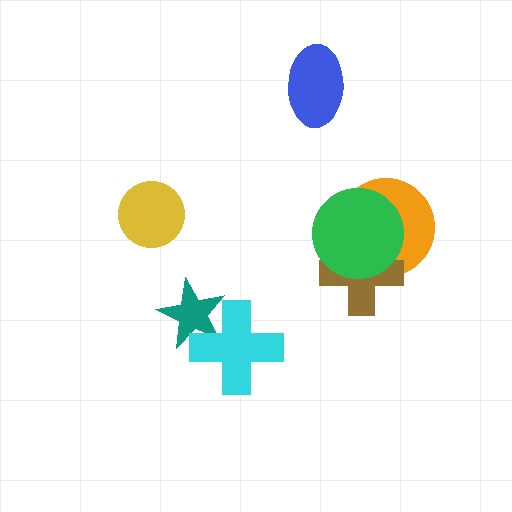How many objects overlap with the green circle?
2 objects overlap with the green circle.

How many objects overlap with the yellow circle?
0 objects overlap with the yellow circle.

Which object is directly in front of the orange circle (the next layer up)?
The brown cross is directly in front of the orange circle.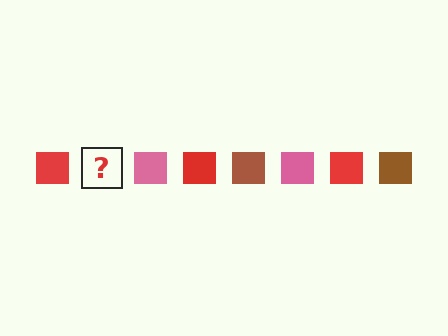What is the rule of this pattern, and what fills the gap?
The rule is that the pattern cycles through red, brown, pink squares. The gap should be filled with a brown square.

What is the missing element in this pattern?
The missing element is a brown square.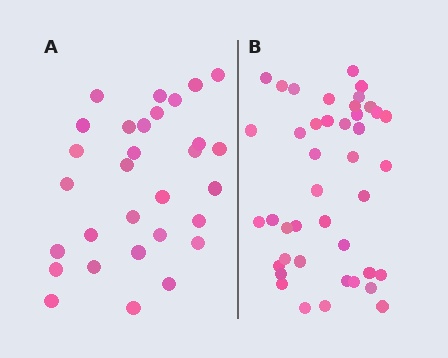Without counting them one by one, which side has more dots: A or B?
Region B (the right region) has more dots.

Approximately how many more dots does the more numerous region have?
Region B has roughly 12 or so more dots than region A.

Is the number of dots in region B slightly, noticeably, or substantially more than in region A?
Region B has noticeably more, but not dramatically so. The ratio is roughly 1.4 to 1.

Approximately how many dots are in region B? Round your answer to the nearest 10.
About 40 dots. (The exact count is 42, which rounds to 40.)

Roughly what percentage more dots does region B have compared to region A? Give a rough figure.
About 40% more.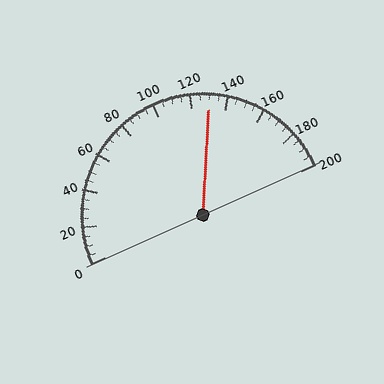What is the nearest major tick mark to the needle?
The nearest major tick mark is 120.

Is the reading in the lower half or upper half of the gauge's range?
The reading is in the upper half of the range (0 to 200).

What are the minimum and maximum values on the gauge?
The gauge ranges from 0 to 200.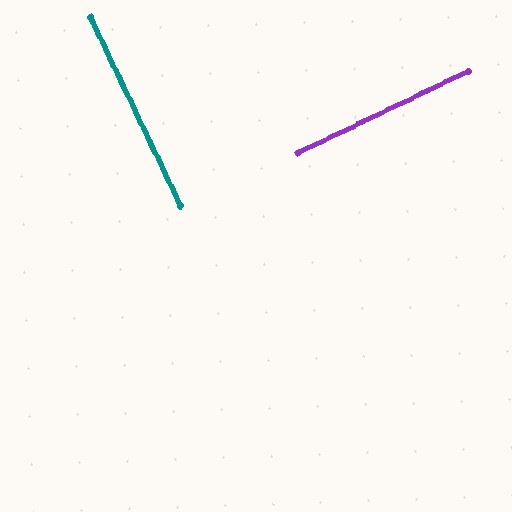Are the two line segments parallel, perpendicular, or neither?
Perpendicular — they meet at approximately 90°.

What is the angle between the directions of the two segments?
Approximately 90 degrees.